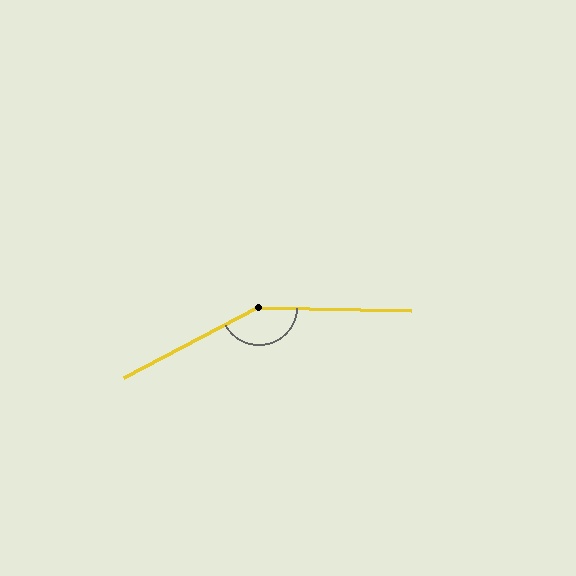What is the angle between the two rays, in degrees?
Approximately 151 degrees.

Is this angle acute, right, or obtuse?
It is obtuse.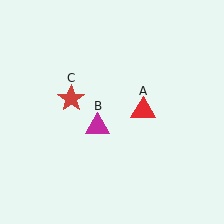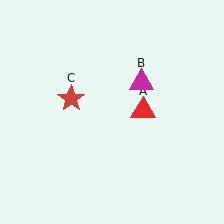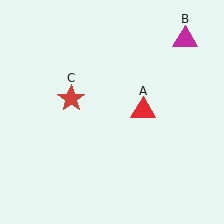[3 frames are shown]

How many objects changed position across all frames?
1 object changed position: magenta triangle (object B).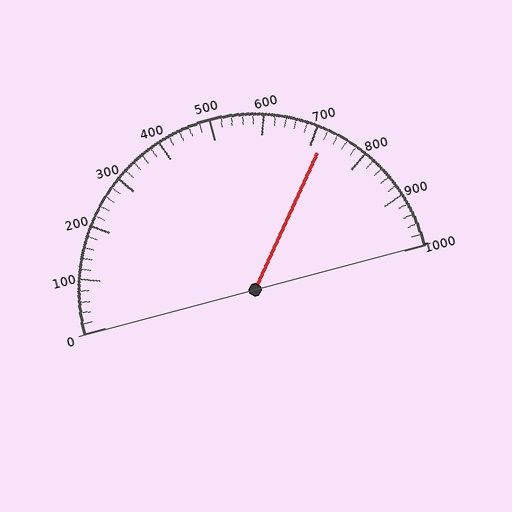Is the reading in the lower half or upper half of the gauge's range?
The reading is in the upper half of the range (0 to 1000).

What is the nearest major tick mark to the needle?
The nearest major tick mark is 700.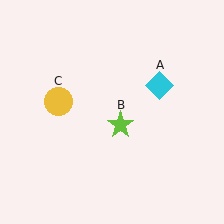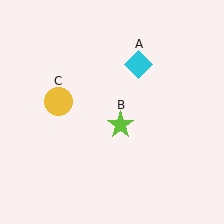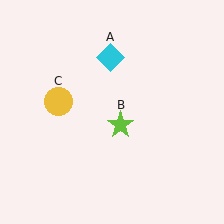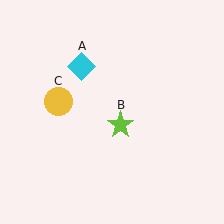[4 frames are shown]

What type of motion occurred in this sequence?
The cyan diamond (object A) rotated counterclockwise around the center of the scene.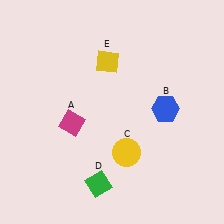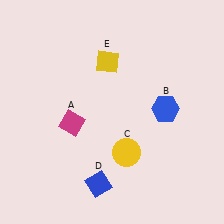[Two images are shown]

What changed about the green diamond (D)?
In Image 1, D is green. In Image 2, it changed to blue.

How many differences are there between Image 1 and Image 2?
There is 1 difference between the two images.